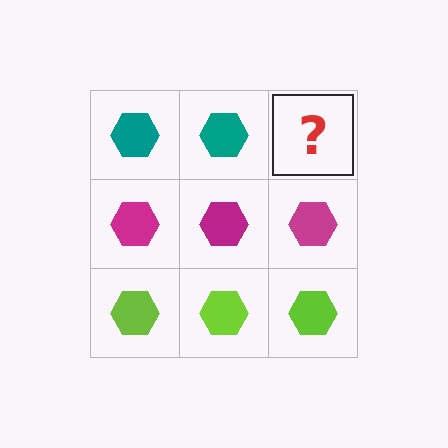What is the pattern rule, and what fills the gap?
The rule is that each row has a consistent color. The gap should be filled with a teal hexagon.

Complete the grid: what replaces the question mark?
The question mark should be replaced with a teal hexagon.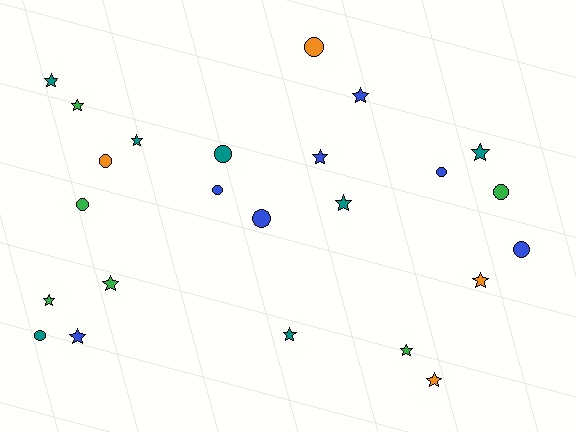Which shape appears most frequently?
Star, with 14 objects.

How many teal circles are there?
There are 2 teal circles.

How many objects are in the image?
There are 24 objects.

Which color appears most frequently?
Teal, with 7 objects.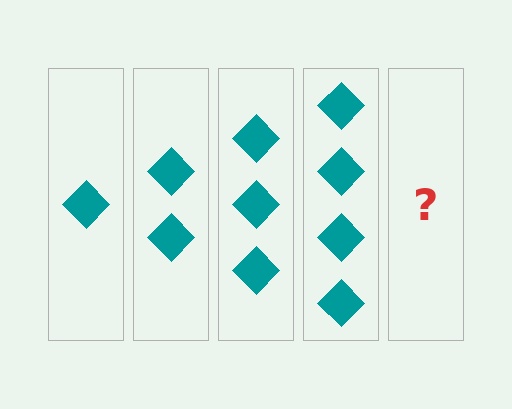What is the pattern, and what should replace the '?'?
The pattern is that each step adds one more diamond. The '?' should be 5 diamonds.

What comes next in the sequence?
The next element should be 5 diamonds.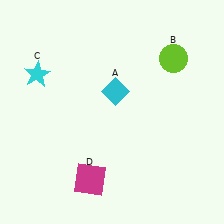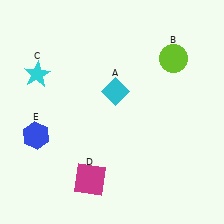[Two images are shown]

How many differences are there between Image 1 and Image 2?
There is 1 difference between the two images.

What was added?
A blue hexagon (E) was added in Image 2.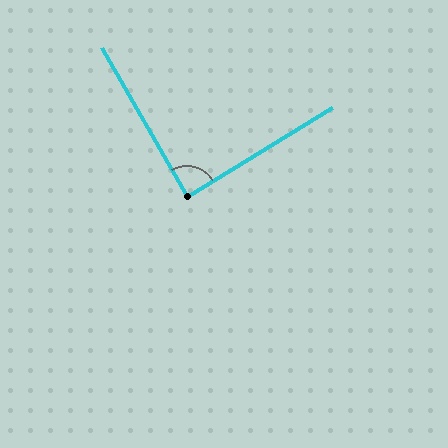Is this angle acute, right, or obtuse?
It is approximately a right angle.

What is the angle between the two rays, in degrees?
Approximately 88 degrees.